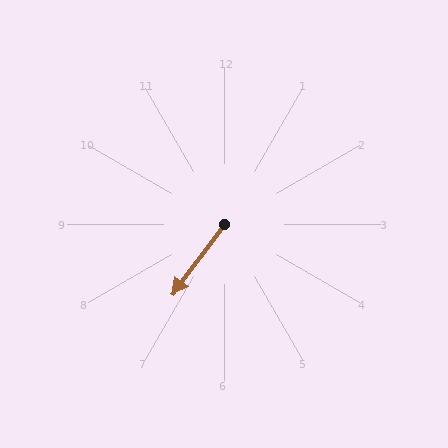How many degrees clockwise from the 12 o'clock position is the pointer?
Approximately 217 degrees.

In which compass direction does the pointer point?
Southwest.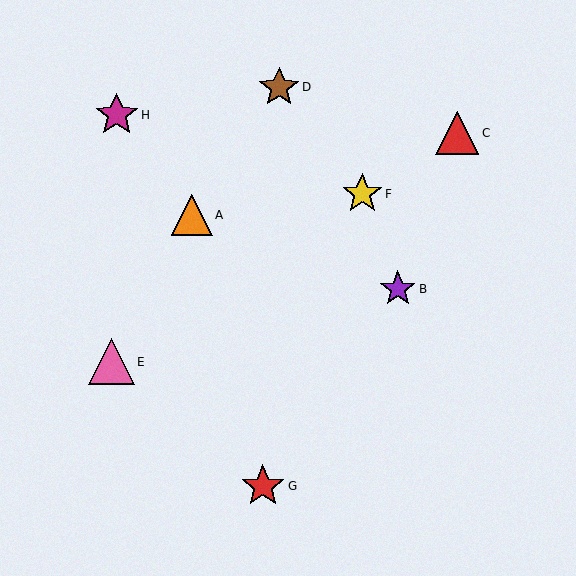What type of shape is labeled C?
Shape C is a red triangle.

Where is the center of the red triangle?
The center of the red triangle is at (457, 133).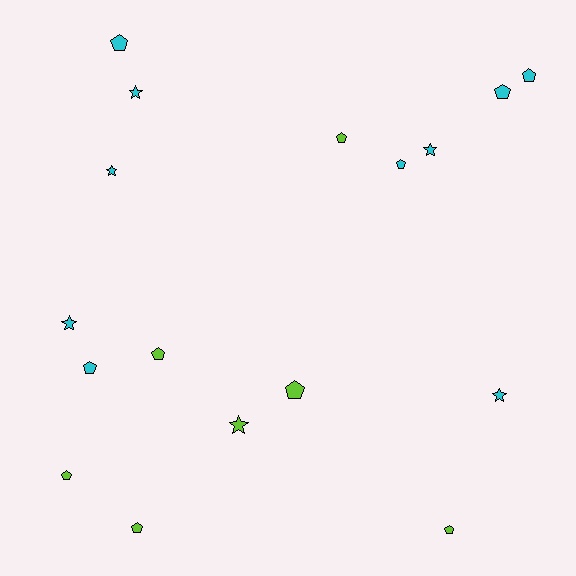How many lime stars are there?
There is 1 lime star.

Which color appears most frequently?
Cyan, with 10 objects.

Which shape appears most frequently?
Pentagon, with 11 objects.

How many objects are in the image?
There are 17 objects.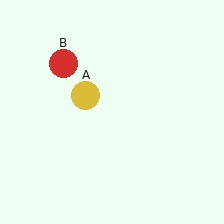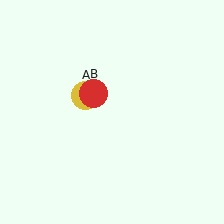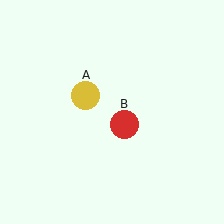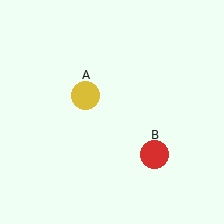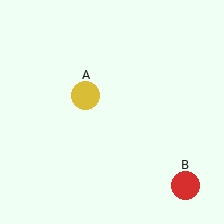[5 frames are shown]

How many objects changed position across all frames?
1 object changed position: red circle (object B).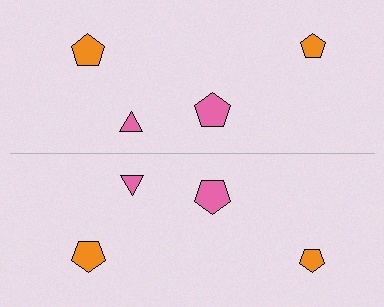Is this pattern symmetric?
Yes, this pattern has bilateral (reflection) symmetry.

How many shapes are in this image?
There are 8 shapes in this image.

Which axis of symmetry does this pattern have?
The pattern has a horizontal axis of symmetry running through the center of the image.